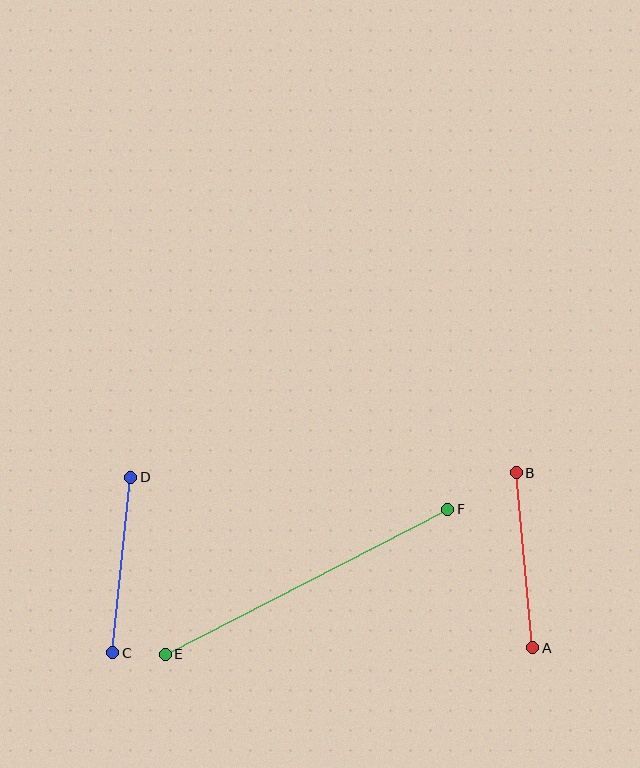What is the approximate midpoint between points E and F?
The midpoint is at approximately (306, 581) pixels.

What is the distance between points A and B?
The distance is approximately 176 pixels.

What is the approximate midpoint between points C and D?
The midpoint is at approximately (122, 565) pixels.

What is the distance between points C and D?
The distance is approximately 176 pixels.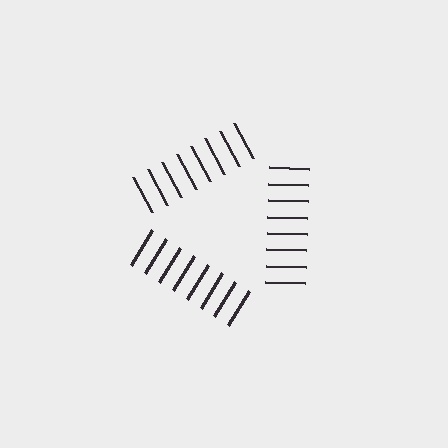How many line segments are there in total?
24 — 8 along each of the 3 edges.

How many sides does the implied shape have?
3 sides — the line-ends trace a triangle.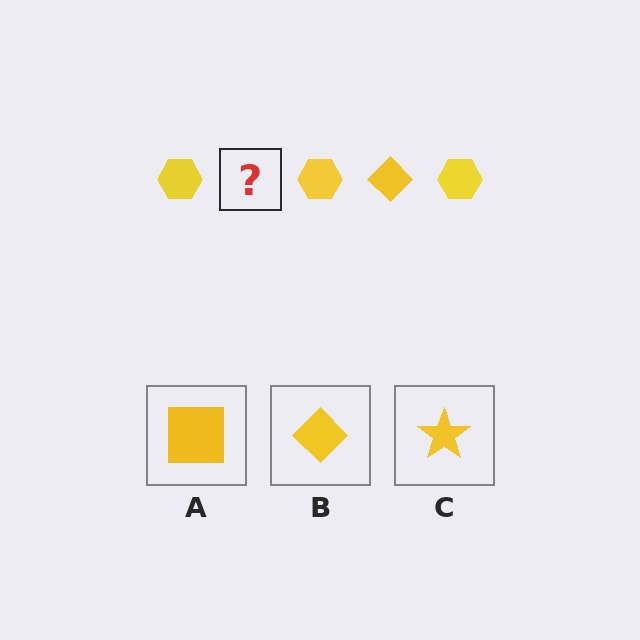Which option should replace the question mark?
Option B.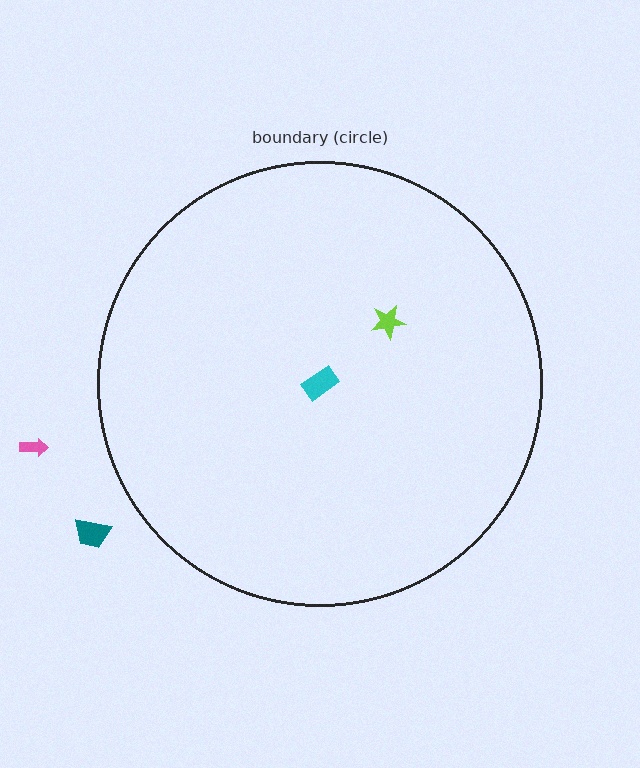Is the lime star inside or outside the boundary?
Inside.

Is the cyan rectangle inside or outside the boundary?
Inside.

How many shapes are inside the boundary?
2 inside, 2 outside.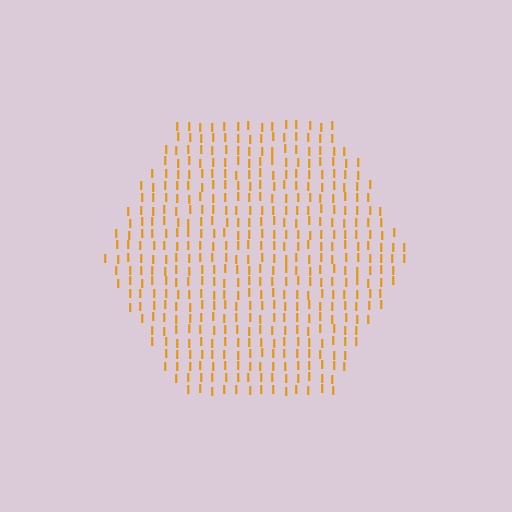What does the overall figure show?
The overall figure shows a hexagon.